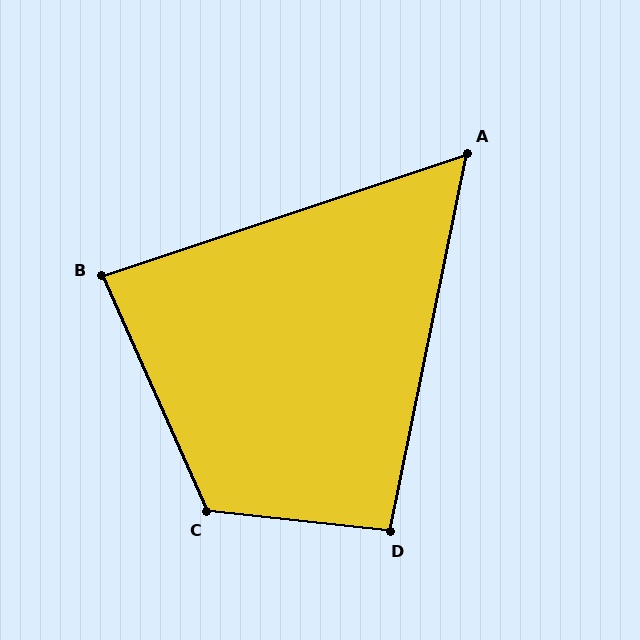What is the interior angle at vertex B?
Approximately 84 degrees (acute).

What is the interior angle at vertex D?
Approximately 96 degrees (obtuse).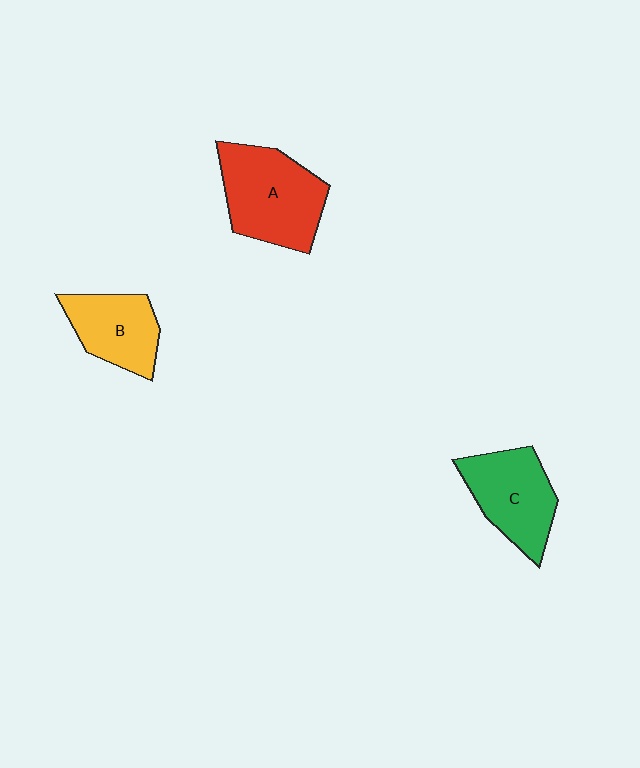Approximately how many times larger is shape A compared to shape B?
Approximately 1.5 times.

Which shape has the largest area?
Shape A (red).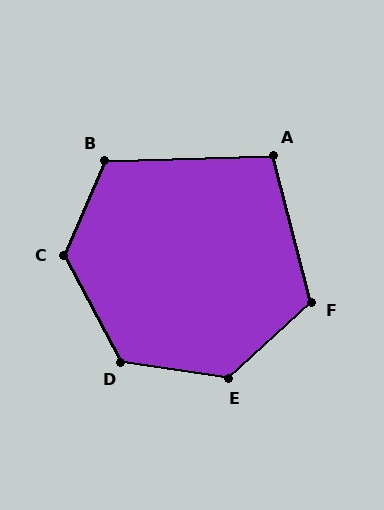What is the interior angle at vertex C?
Approximately 128 degrees (obtuse).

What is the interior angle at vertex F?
Approximately 118 degrees (obtuse).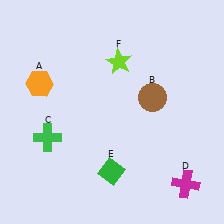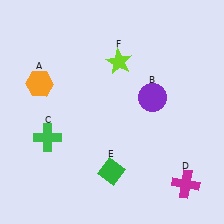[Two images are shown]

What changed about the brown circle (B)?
In Image 1, B is brown. In Image 2, it changed to purple.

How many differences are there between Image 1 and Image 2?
There is 1 difference between the two images.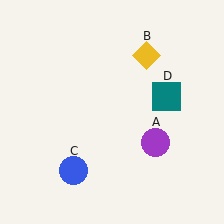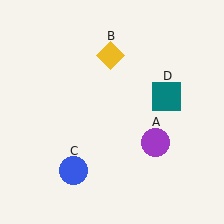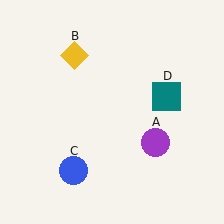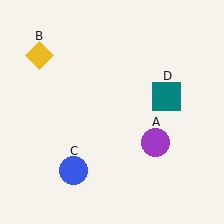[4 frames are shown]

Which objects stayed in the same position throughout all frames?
Purple circle (object A) and blue circle (object C) and teal square (object D) remained stationary.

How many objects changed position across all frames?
1 object changed position: yellow diamond (object B).